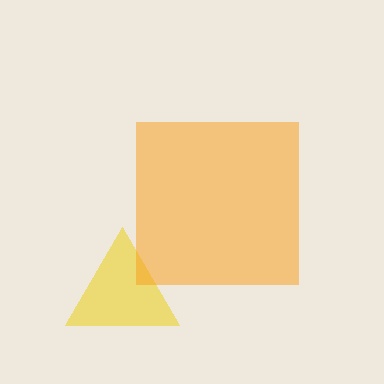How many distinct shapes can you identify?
There are 2 distinct shapes: a yellow triangle, an orange square.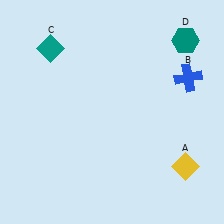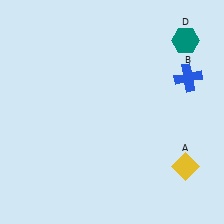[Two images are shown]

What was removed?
The teal diamond (C) was removed in Image 2.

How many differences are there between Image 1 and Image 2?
There is 1 difference between the two images.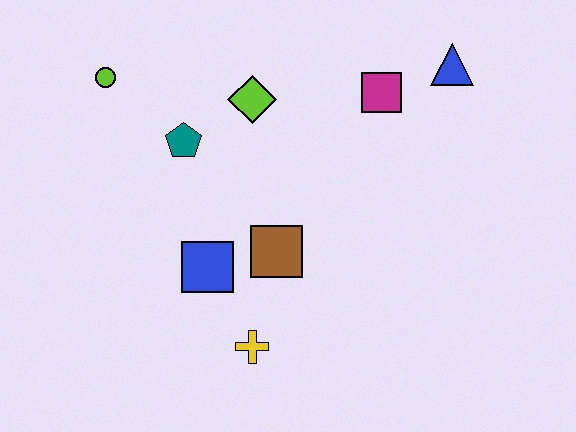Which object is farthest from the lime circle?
The blue triangle is farthest from the lime circle.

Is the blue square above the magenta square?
No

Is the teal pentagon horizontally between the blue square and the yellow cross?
No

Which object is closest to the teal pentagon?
The lime diamond is closest to the teal pentagon.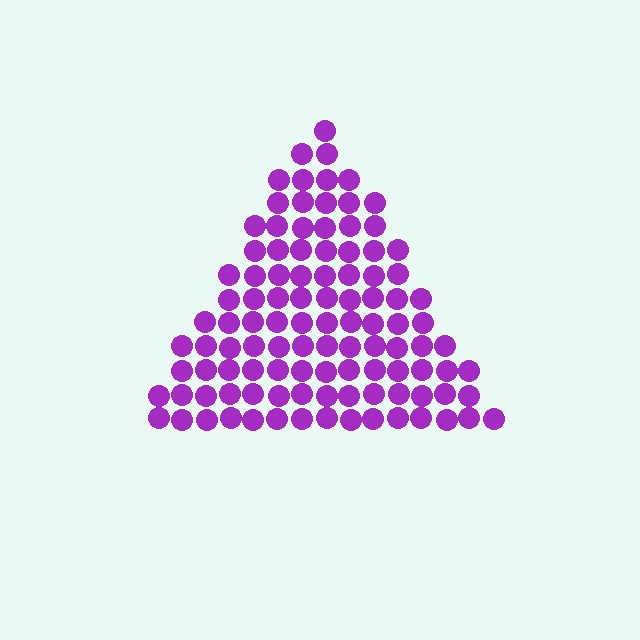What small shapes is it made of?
It is made of small circles.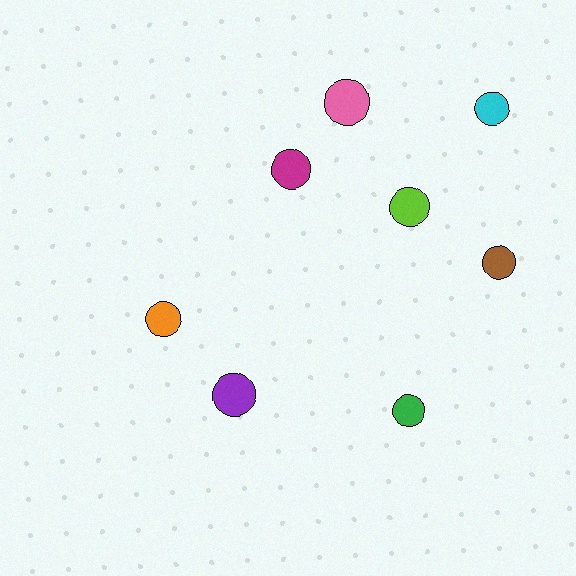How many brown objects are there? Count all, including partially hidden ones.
There is 1 brown object.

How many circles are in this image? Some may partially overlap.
There are 8 circles.